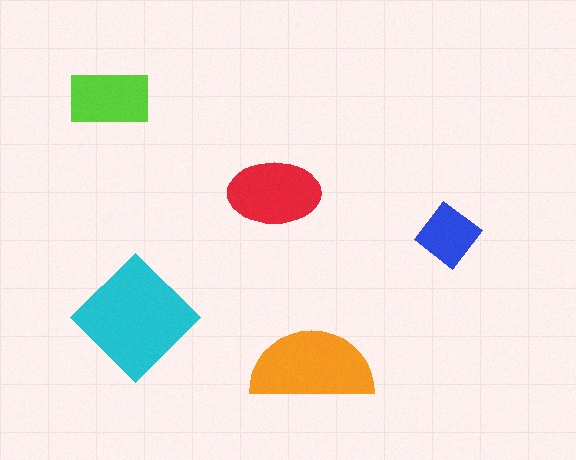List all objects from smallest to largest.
The blue diamond, the lime rectangle, the red ellipse, the orange semicircle, the cyan diamond.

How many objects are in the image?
There are 5 objects in the image.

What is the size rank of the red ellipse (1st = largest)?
3rd.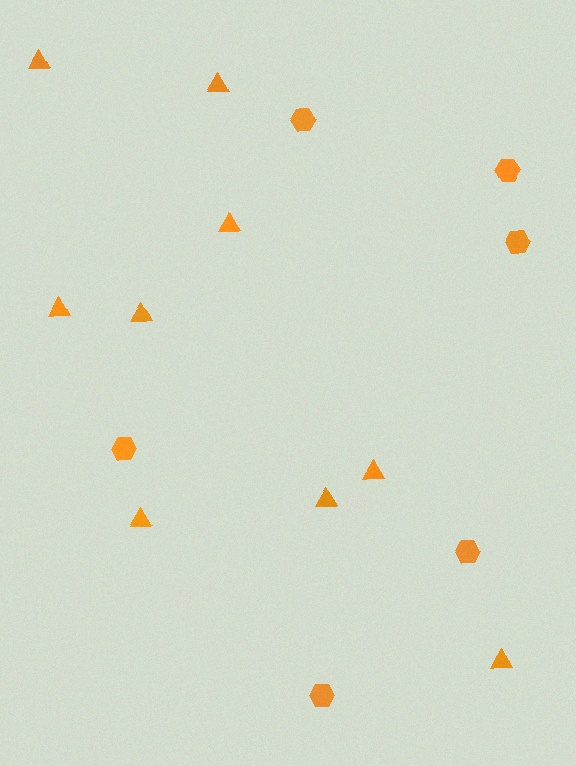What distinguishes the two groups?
There are 2 groups: one group of hexagons (6) and one group of triangles (9).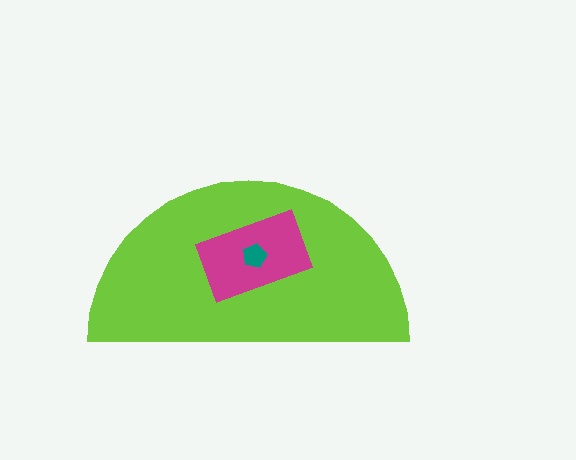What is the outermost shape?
The lime semicircle.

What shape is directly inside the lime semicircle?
The magenta rectangle.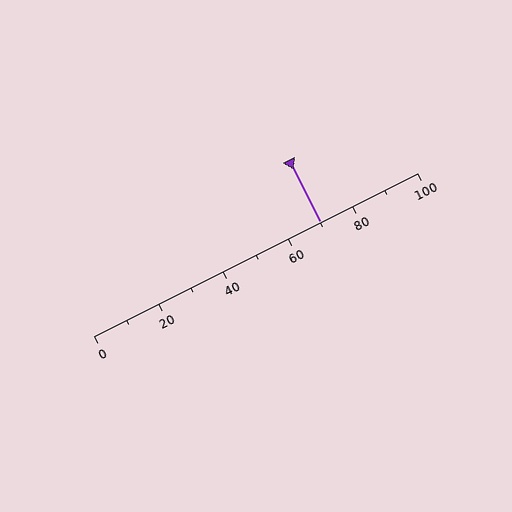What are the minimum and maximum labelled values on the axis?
The axis runs from 0 to 100.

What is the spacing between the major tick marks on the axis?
The major ticks are spaced 20 apart.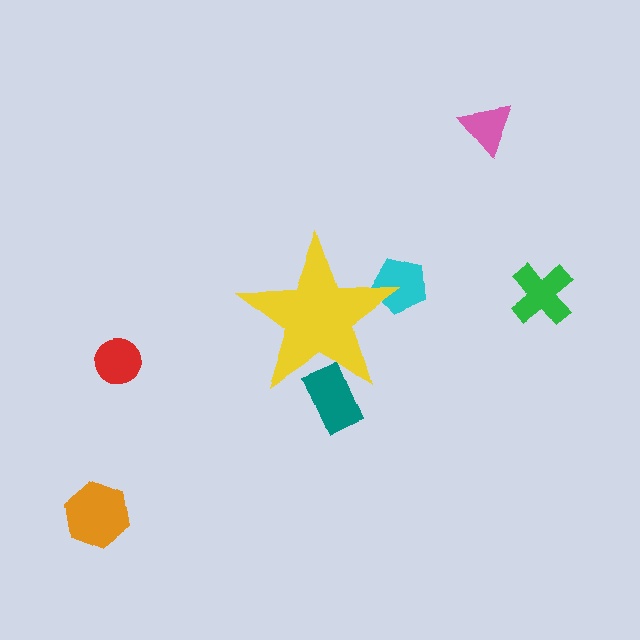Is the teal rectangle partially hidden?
Yes, the teal rectangle is partially hidden behind the yellow star.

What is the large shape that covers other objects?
A yellow star.